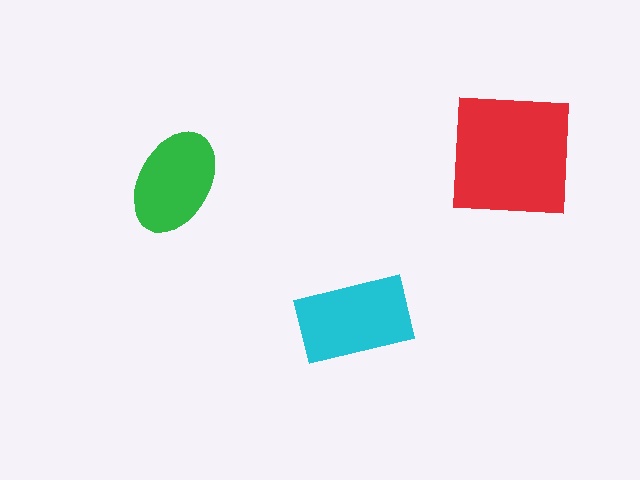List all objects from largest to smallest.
The red square, the cyan rectangle, the green ellipse.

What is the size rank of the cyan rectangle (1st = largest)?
2nd.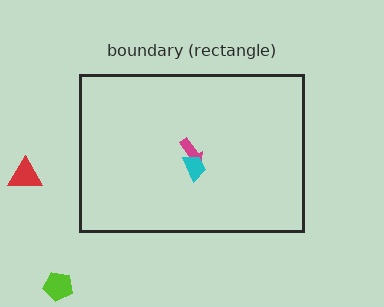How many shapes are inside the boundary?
2 inside, 2 outside.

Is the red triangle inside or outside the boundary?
Outside.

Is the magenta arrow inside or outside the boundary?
Inside.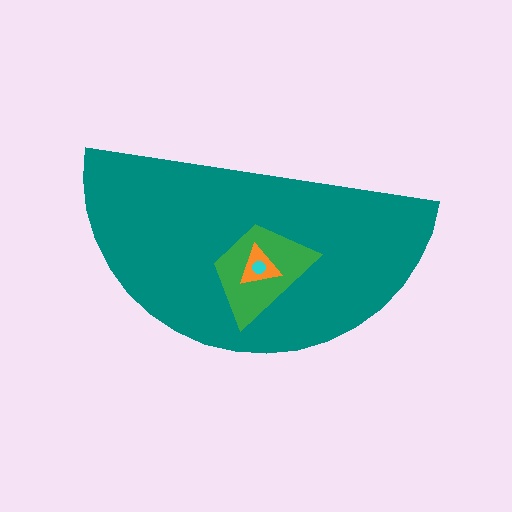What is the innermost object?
The cyan circle.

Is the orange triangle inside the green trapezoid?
Yes.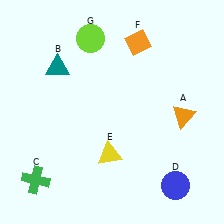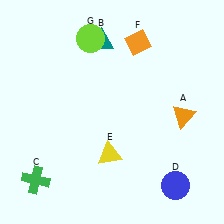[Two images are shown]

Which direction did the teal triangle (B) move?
The teal triangle (B) moved right.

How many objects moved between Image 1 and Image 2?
1 object moved between the two images.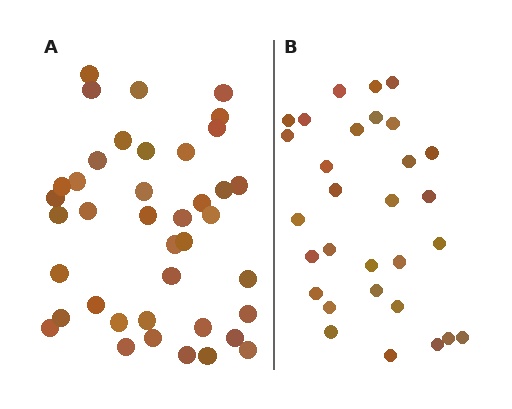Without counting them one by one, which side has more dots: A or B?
Region A (the left region) has more dots.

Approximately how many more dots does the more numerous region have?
Region A has roughly 10 or so more dots than region B.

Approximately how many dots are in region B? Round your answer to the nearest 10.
About 30 dots.